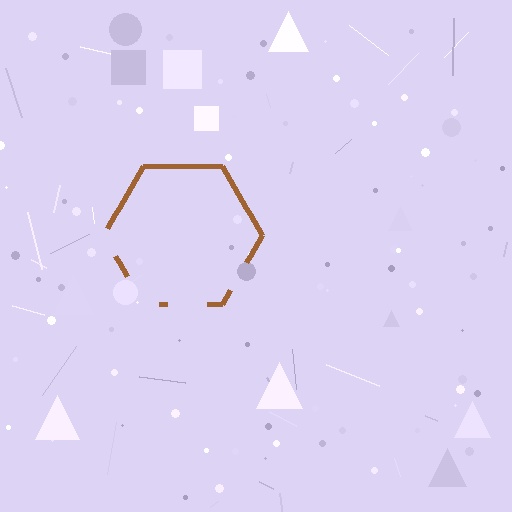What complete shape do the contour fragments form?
The contour fragments form a hexagon.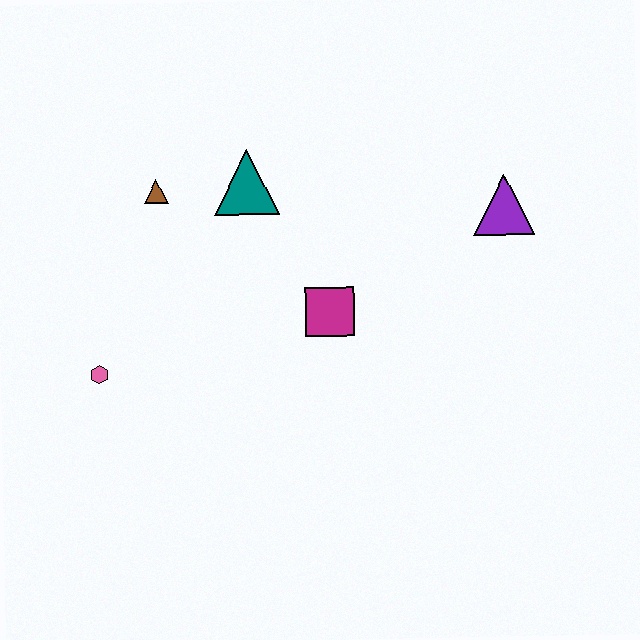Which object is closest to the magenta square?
The teal triangle is closest to the magenta square.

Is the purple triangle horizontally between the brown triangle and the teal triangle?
No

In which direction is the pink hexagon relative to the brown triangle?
The pink hexagon is below the brown triangle.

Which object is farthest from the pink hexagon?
The purple triangle is farthest from the pink hexagon.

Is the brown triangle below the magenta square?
No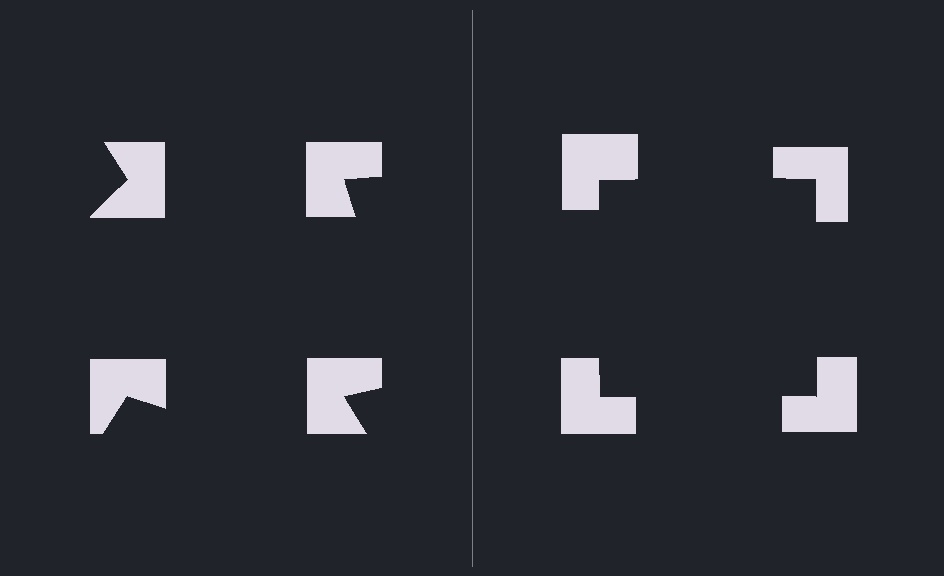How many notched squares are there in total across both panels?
8 — 4 on each side.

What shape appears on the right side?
An illusory square.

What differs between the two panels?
The notched squares are positioned identically on both sides; only the wedge orientations differ. On the right they align to a square; on the left they are misaligned.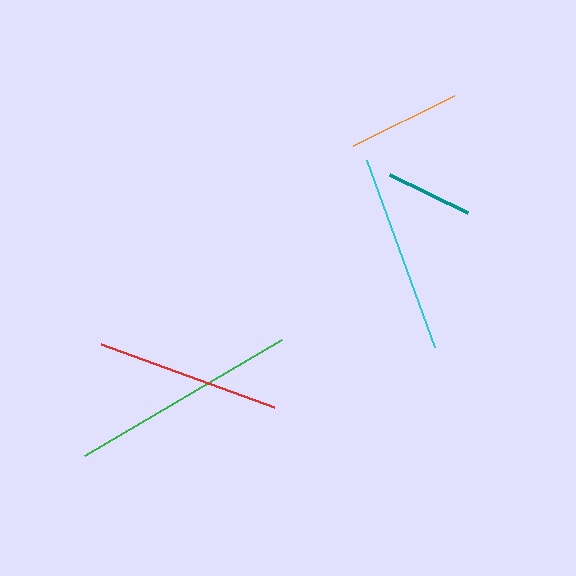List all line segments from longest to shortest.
From longest to shortest: green, cyan, red, orange, teal.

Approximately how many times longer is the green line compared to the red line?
The green line is approximately 1.2 times the length of the red line.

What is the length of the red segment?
The red segment is approximately 184 pixels long.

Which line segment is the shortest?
The teal line is the shortest at approximately 87 pixels.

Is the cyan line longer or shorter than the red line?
The cyan line is longer than the red line.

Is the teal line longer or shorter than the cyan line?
The cyan line is longer than the teal line.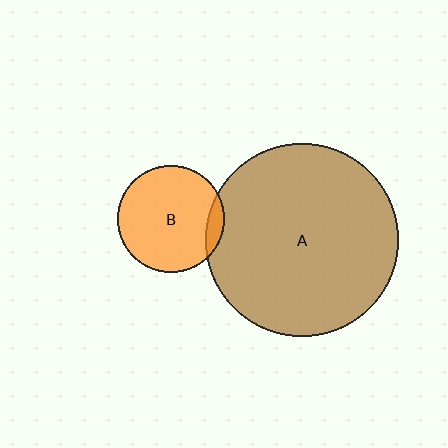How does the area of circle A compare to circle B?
Approximately 3.2 times.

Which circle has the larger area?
Circle A (brown).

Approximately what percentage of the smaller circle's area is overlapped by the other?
Approximately 10%.